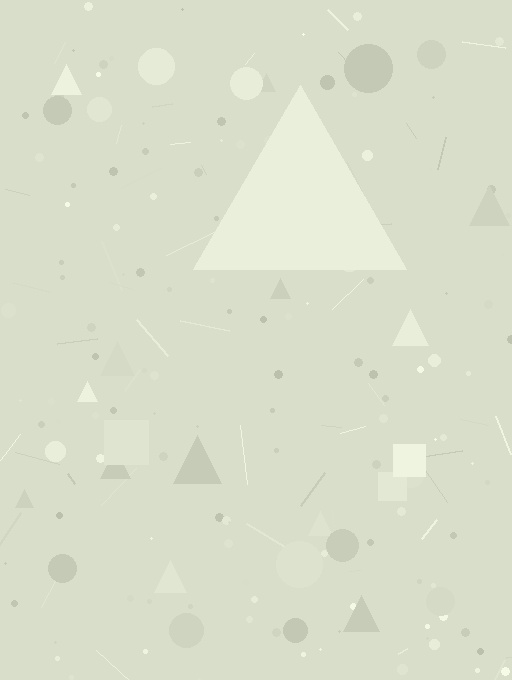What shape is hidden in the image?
A triangle is hidden in the image.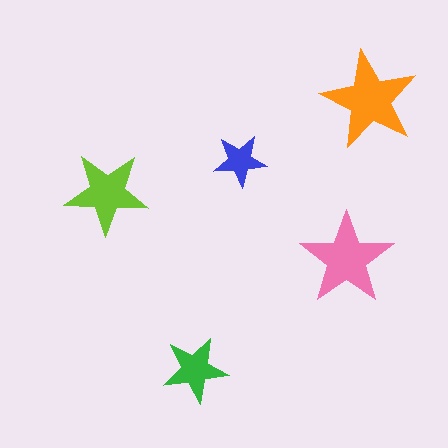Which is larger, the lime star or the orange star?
The orange one.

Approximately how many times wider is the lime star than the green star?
About 1.5 times wider.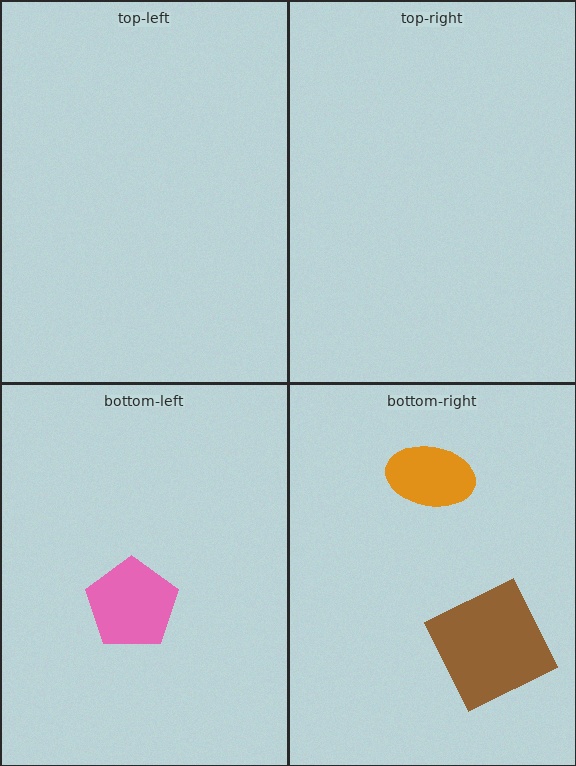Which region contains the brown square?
The bottom-right region.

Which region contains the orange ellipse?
The bottom-right region.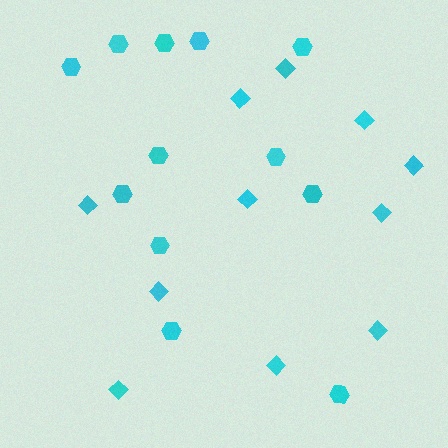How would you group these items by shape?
There are 2 groups: one group of hexagons (12) and one group of diamonds (11).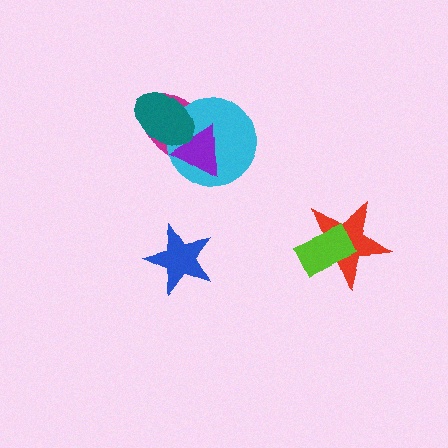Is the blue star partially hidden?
No, no other shape covers it.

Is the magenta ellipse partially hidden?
Yes, it is partially covered by another shape.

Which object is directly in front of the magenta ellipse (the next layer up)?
The cyan circle is directly in front of the magenta ellipse.